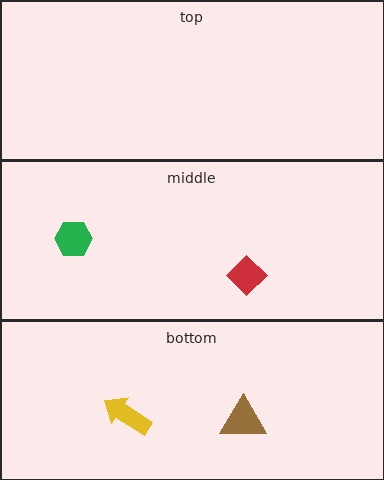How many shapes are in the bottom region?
2.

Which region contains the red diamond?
The middle region.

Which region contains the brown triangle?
The bottom region.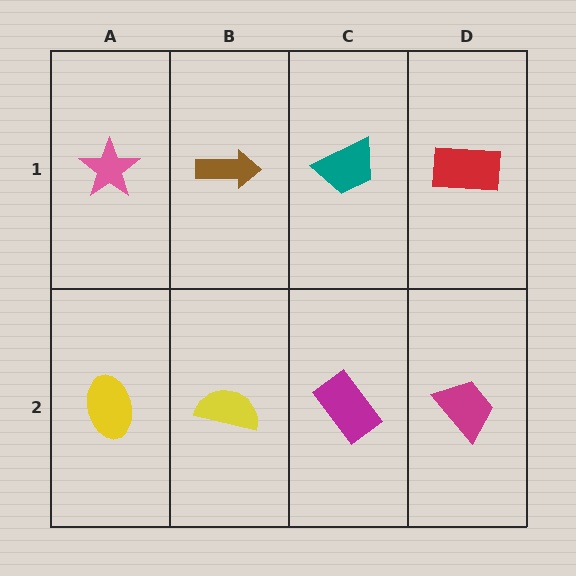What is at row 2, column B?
A yellow semicircle.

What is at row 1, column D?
A red rectangle.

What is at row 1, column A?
A pink star.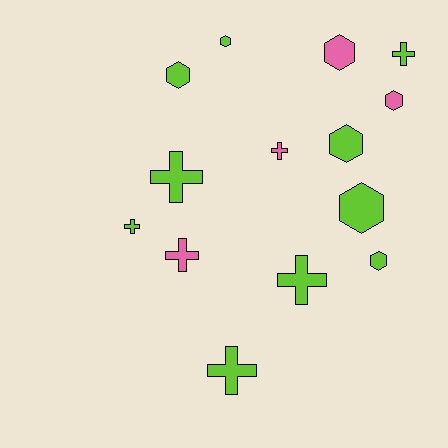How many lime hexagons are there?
There are 5 lime hexagons.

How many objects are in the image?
There are 14 objects.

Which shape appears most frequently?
Hexagon, with 7 objects.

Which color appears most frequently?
Lime, with 10 objects.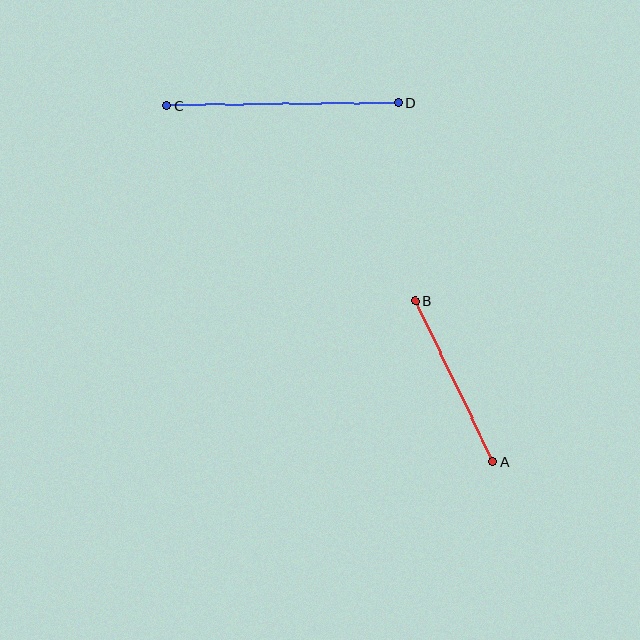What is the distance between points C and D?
The distance is approximately 232 pixels.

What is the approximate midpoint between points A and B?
The midpoint is at approximately (454, 381) pixels.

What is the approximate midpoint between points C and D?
The midpoint is at approximately (283, 104) pixels.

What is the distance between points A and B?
The distance is approximately 178 pixels.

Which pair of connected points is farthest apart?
Points C and D are farthest apart.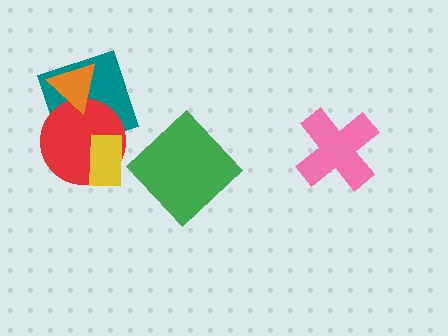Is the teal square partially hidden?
Yes, it is partially covered by another shape.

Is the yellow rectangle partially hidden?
No, no other shape covers it.